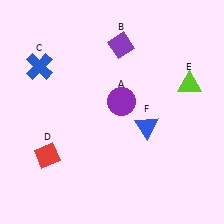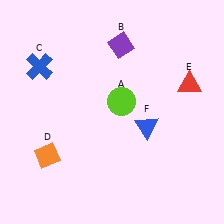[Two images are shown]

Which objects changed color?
A changed from purple to lime. D changed from red to orange. E changed from lime to red.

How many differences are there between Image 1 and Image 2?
There are 3 differences between the two images.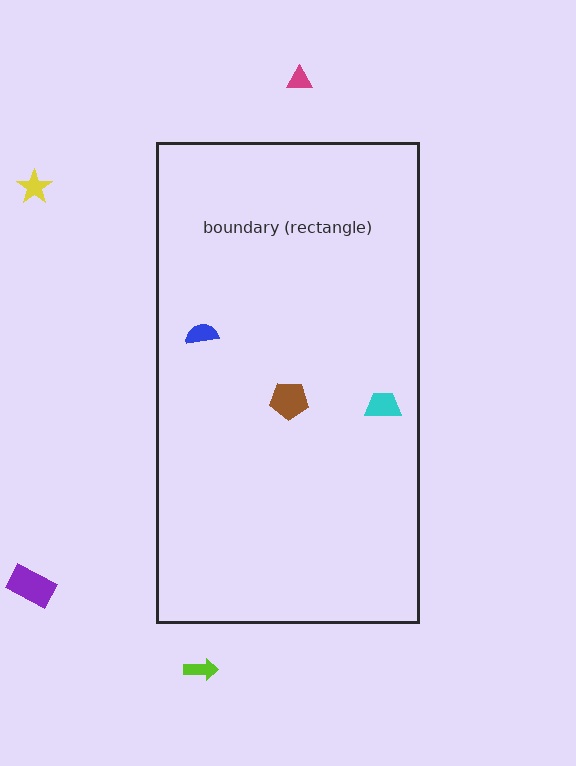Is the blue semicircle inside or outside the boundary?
Inside.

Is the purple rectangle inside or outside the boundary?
Outside.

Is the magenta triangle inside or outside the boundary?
Outside.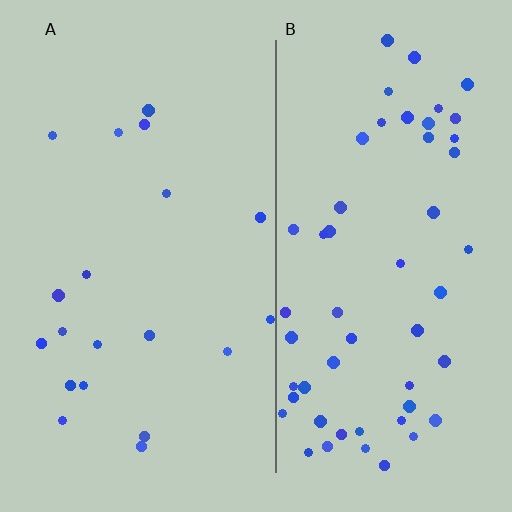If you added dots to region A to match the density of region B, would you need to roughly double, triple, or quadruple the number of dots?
Approximately triple.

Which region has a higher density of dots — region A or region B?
B (the right).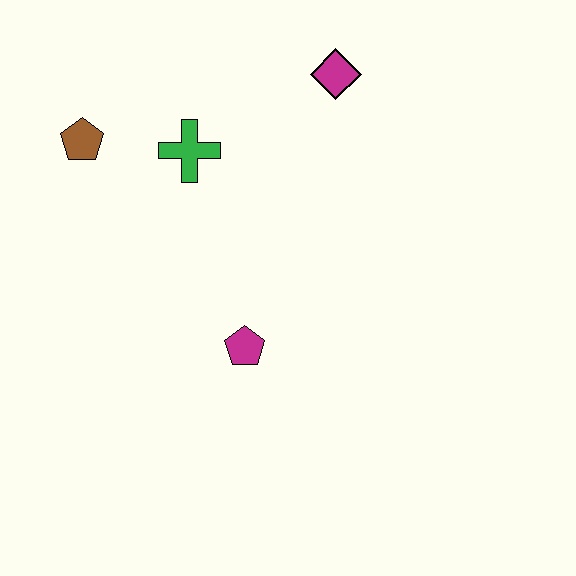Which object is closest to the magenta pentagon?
The green cross is closest to the magenta pentagon.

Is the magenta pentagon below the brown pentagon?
Yes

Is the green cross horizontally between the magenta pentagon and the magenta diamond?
No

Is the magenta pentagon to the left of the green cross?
No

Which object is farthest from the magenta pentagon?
The magenta diamond is farthest from the magenta pentagon.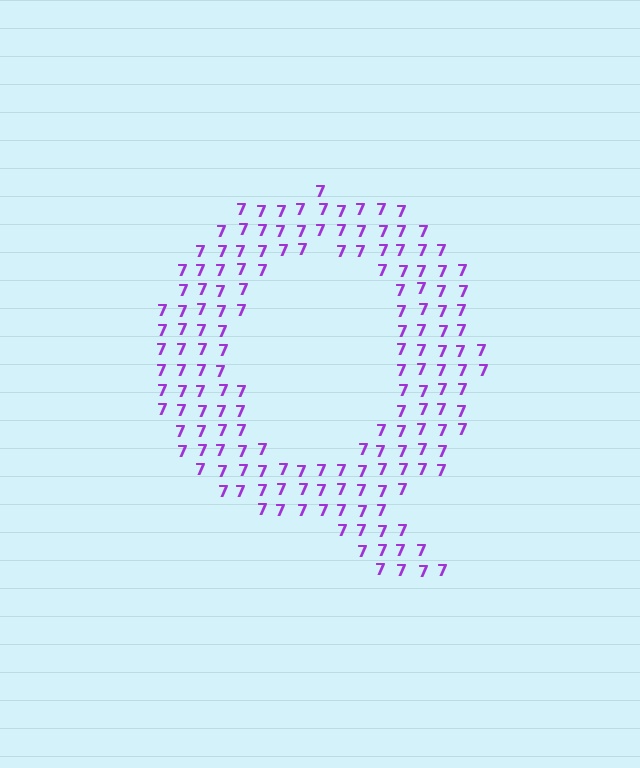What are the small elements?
The small elements are digit 7's.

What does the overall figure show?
The overall figure shows the letter Q.